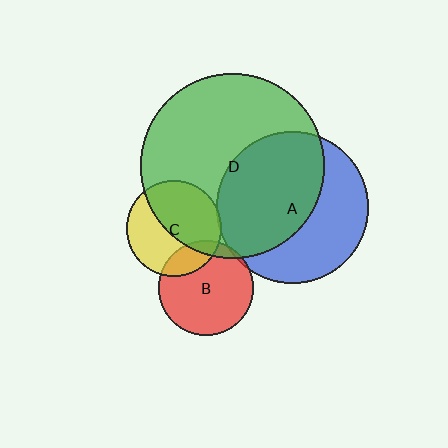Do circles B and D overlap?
Yes.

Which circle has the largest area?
Circle D (green).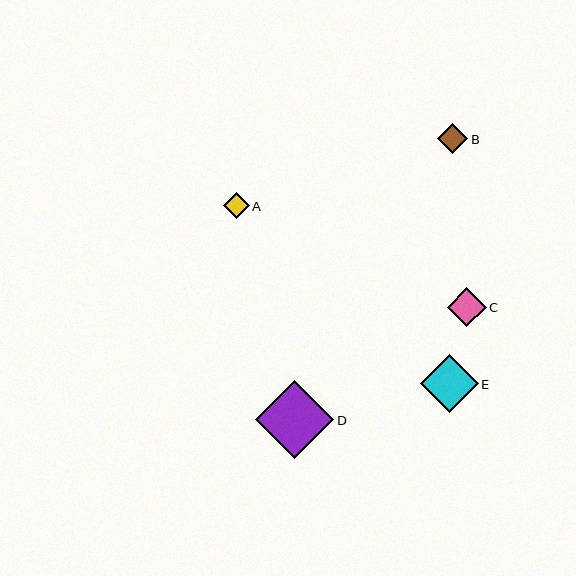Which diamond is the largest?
Diamond D is the largest with a size of approximately 78 pixels.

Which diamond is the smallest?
Diamond A is the smallest with a size of approximately 26 pixels.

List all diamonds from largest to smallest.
From largest to smallest: D, E, C, B, A.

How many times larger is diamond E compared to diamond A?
Diamond E is approximately 2.3 times the size of diamond A.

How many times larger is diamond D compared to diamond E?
Diamond D is approximately 1.3 times the size of diamond E.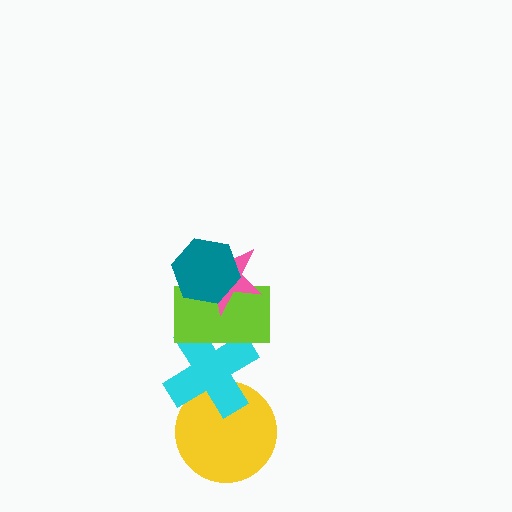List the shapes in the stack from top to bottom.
From top to bottom: the teal hexagon, the pink star, the lime rectangle, the cyan cross, the yellow circle.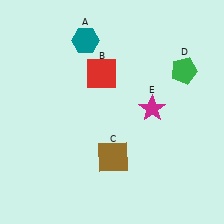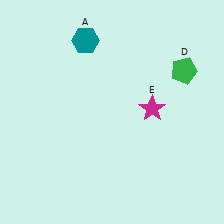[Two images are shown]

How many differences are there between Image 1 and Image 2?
There are 2 differences between the two images.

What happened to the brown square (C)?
The brown square (C) was removed in Image 2. It was in the bottom-right area of Image 1.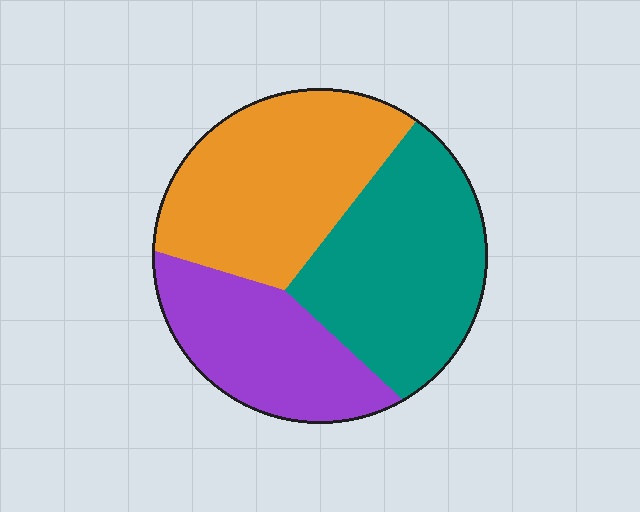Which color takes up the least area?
Purple, at roughly 25%.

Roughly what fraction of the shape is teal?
Teal takes up about three eighths (3/8) of the shape.